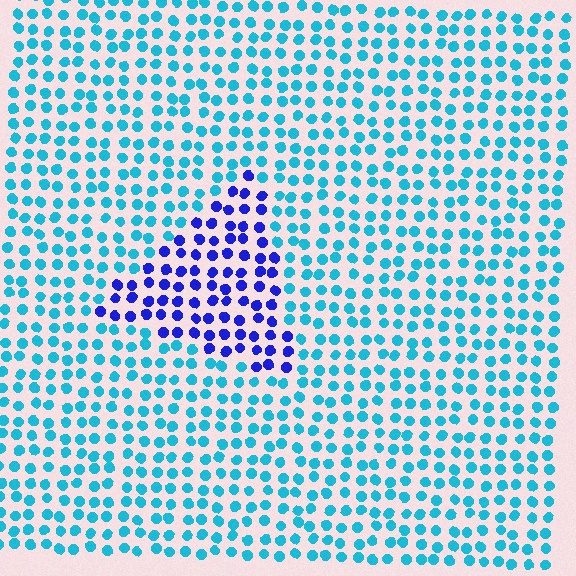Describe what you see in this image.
The image is filled with small cyan elements in a uniform arrangement. A triangle-shaped region is visible where the elements are tinted to a slightly different hue, forming a subtle color boundary.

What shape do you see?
I see a triangle.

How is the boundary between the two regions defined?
The boundary is defined purely by a slight shift in hue (about 51 degrees). Spacing, size, and orientation are identical on both sides.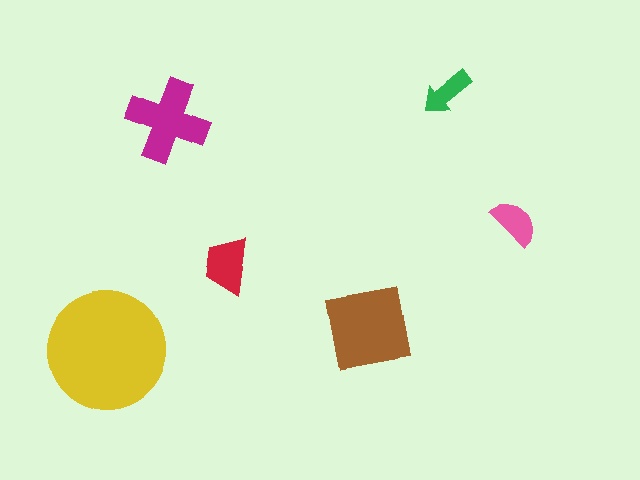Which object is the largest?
The yellow circle.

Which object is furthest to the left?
The yellow circle is leftmost.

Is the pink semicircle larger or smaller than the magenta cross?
Smaller.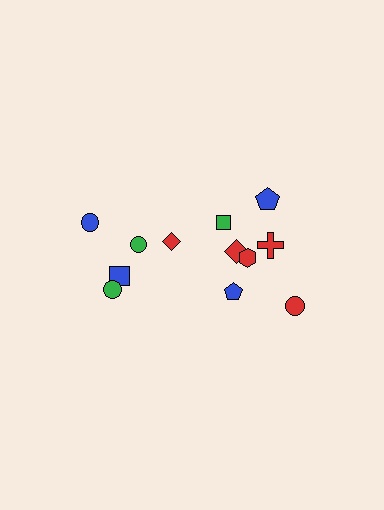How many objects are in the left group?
There are 5 objects.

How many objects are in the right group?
There are 7 objects.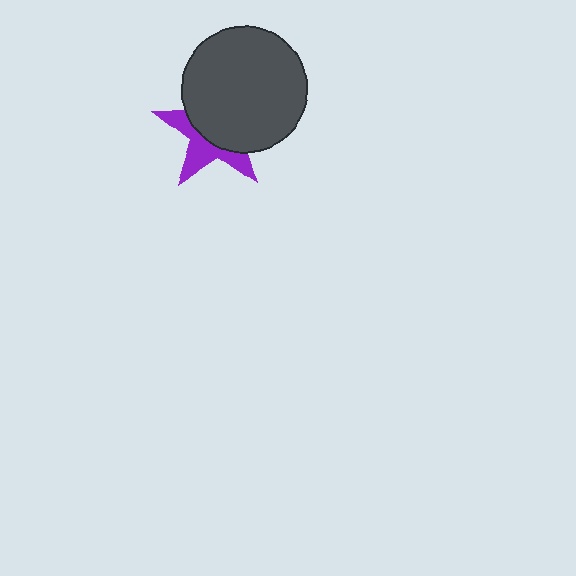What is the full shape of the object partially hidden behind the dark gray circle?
The partially hidden object is a purple star.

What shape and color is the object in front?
The object in front is a dark gray circle.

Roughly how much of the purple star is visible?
A small part of it is visible (roughly 41%).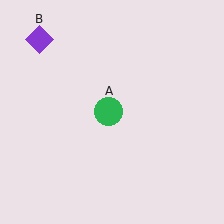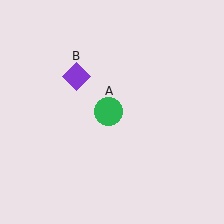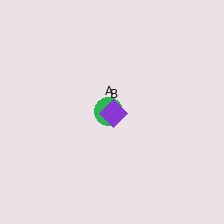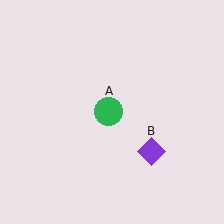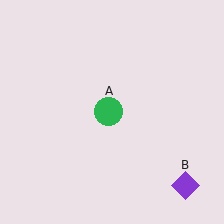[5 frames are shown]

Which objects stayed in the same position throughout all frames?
Green circle (object A) remained stationary.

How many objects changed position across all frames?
1 object changed position: purple diamond (object B).